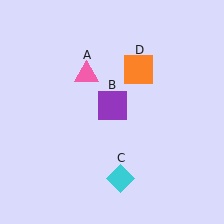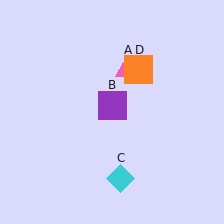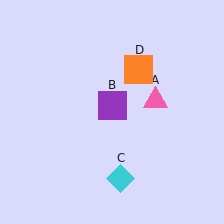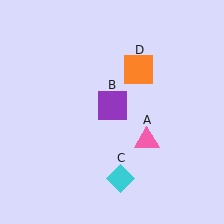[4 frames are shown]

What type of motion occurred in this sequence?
The pink triangle (object A) rotated clockwise around the center of the scene.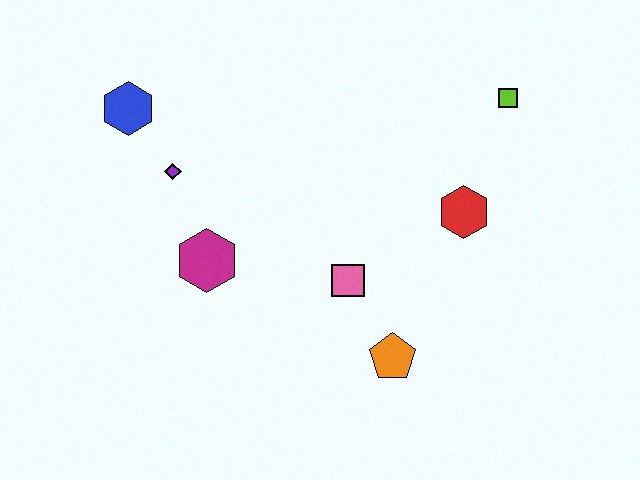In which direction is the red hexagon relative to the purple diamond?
The red hexagon is to the right of the purple diamond.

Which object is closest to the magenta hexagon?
The purple diamond is closest to the magenta hexagon.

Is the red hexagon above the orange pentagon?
Yes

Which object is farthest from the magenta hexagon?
The lime square is farthest from the magenta hexagon.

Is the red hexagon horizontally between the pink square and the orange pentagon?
No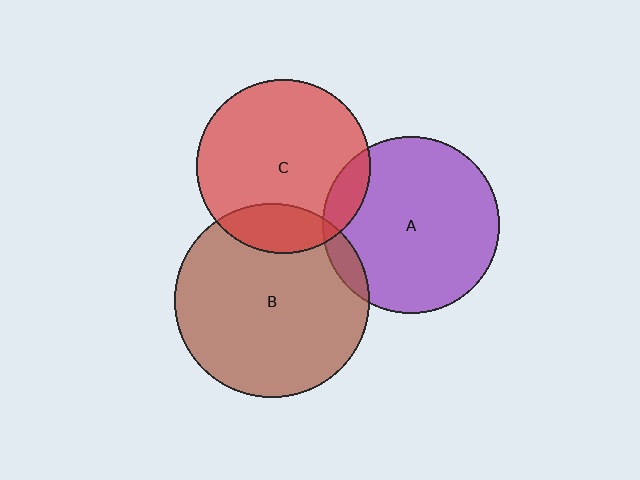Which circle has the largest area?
Circle B (brown).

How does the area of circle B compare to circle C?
Approximately 1.3 times.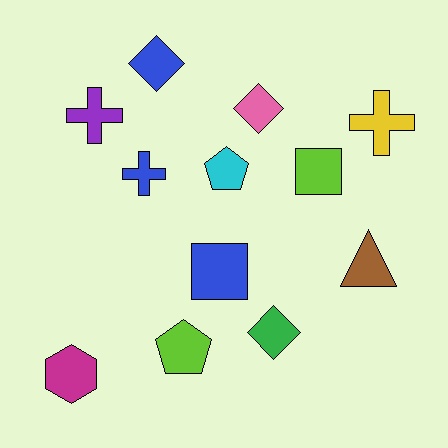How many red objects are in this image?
There are no red objects.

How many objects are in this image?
There are 12 objects.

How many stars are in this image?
There are no stars.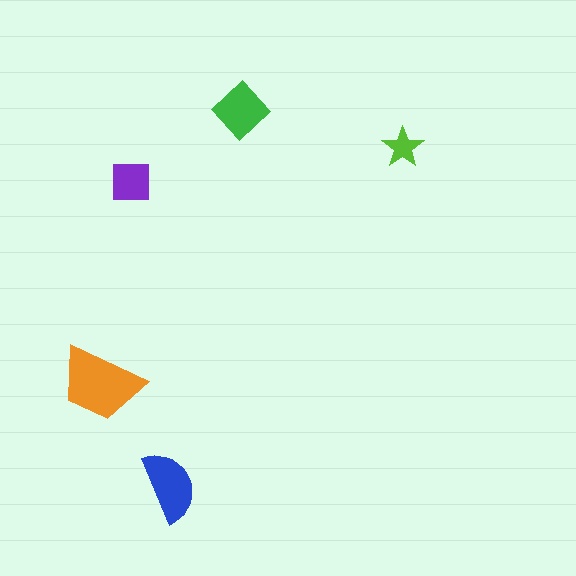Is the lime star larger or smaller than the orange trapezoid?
Smaller.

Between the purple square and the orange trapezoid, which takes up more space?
The orange trapezoid.